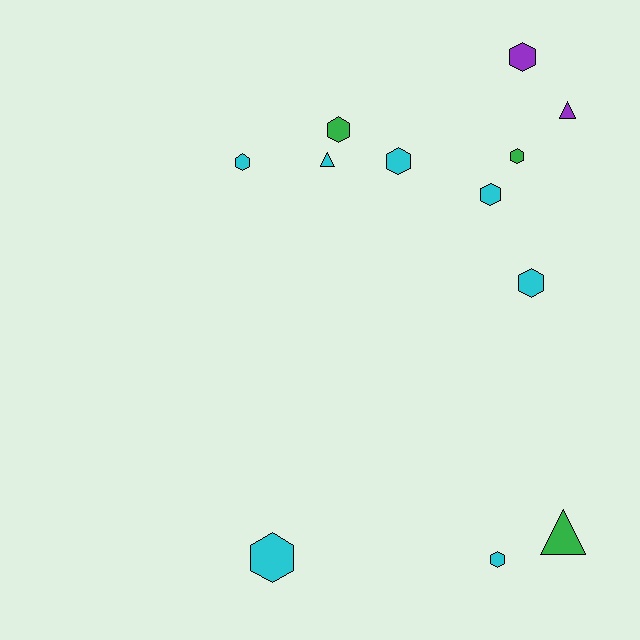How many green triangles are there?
There is 1 green triangle.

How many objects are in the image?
There are 12 objects.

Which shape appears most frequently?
Hexagon, with 9 objects.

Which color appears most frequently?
Cyan, with 7 objects.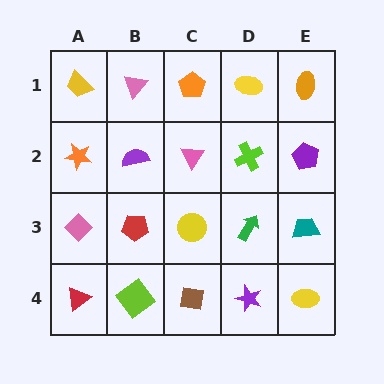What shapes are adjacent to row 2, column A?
A yellow trapezoid (row 1, column A), a pink diamond (row 3, column A), a purple semicircle (row 2, column B).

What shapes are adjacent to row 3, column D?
A lime cross (row 2, column D), a purple star (row 4, column D), a yellow circle (row 3, column C), a teal trapezoid (row 3, column E).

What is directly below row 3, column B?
A lime diamond.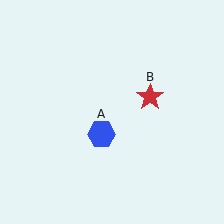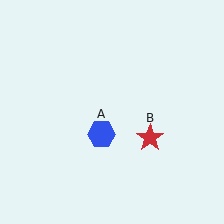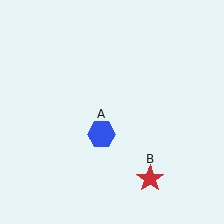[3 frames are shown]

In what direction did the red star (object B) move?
The red star (object B) moved down.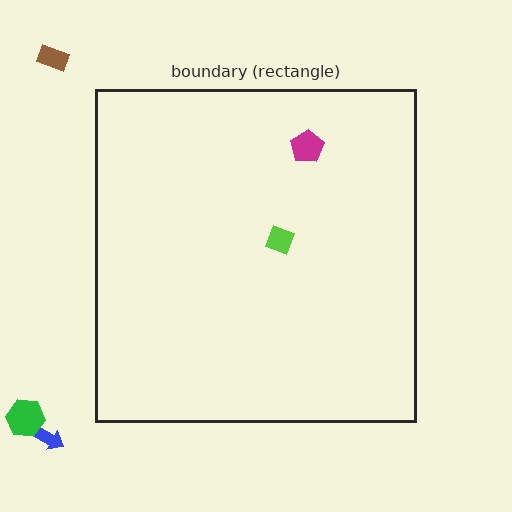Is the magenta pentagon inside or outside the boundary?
Inside.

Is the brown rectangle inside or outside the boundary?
Outside.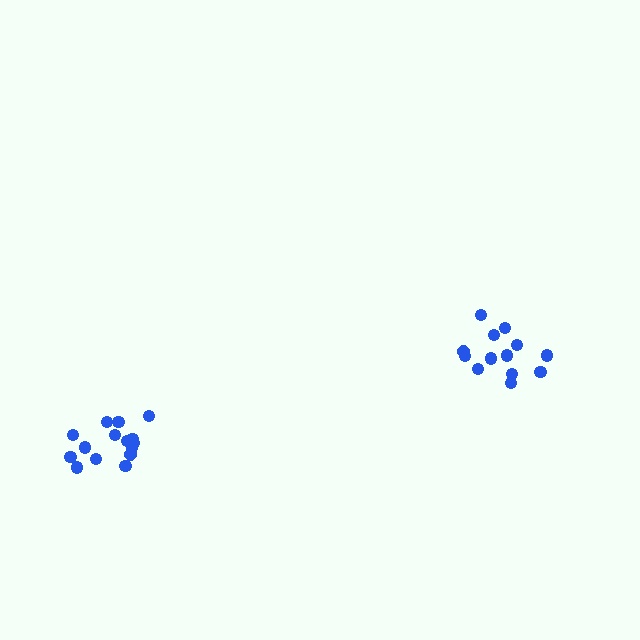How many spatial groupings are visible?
There are 2 spatial groupings.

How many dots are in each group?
Group 1: 15 dots, Group 2: 13 dots (28 total).